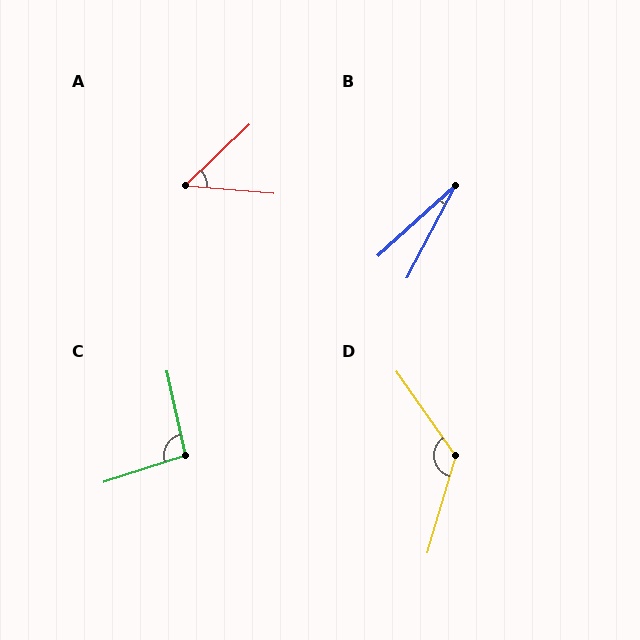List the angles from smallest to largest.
B (20°), A (48°), C (96°), D (129°).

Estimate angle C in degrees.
Approximately 96 degrees.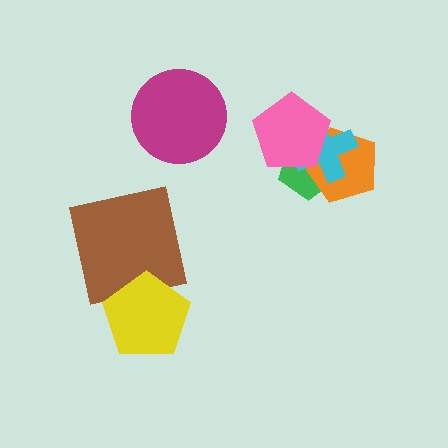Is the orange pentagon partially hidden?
Yes, it is partially covered by another shape.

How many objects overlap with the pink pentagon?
3 objects overlap with the pink pentagon.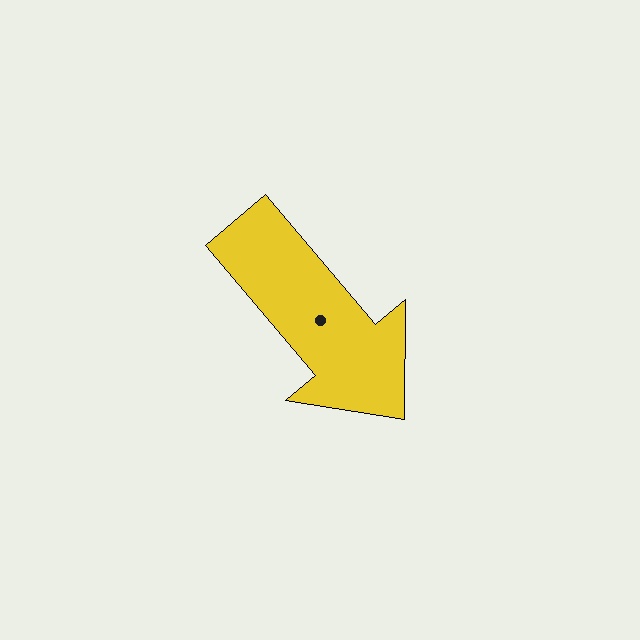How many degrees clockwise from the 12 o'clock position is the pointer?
Approximately 140 degrees.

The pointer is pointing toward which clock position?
Roughly 5 o'clock.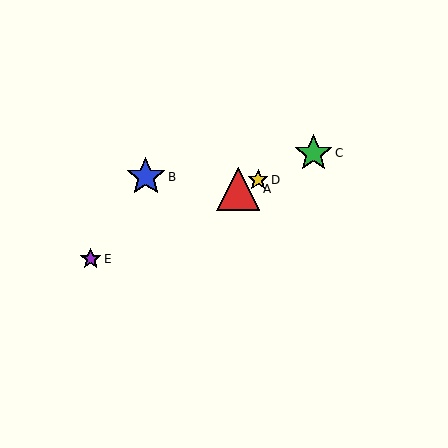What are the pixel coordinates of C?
Object C is at (313, 153).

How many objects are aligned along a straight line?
4 objects (A, C, D, E) are aligned along a straight line.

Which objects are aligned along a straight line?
Objects A, C, D, E are aligned along a straight line.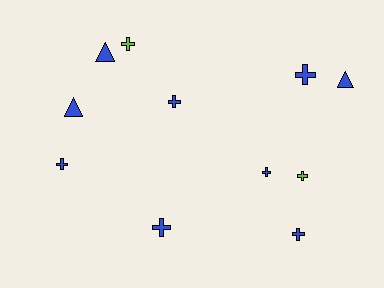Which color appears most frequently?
Blue, with 9 objects.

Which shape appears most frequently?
Cross, with 8 objects.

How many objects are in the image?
There are 11 objects.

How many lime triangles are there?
There are no lime triangles.